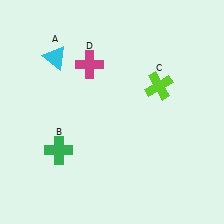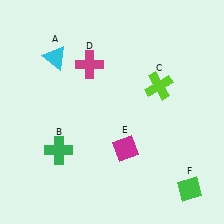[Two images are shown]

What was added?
A magenta diamond (E), a green diamond (F) were added in Image 2.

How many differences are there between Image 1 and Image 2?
There are 2 differences between the two images.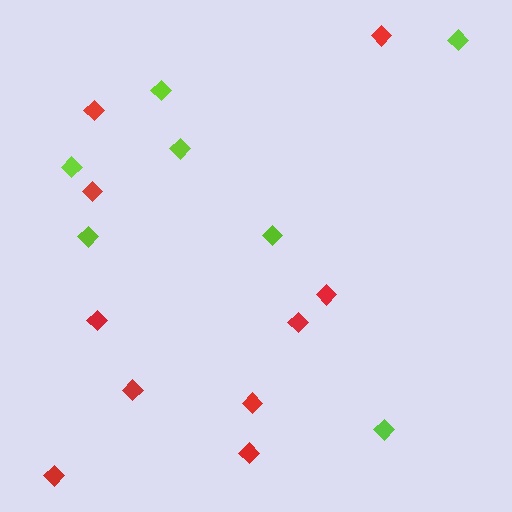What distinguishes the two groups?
There are 2 groups: one group of lime diamonds (7) and one group of red diamonds (10).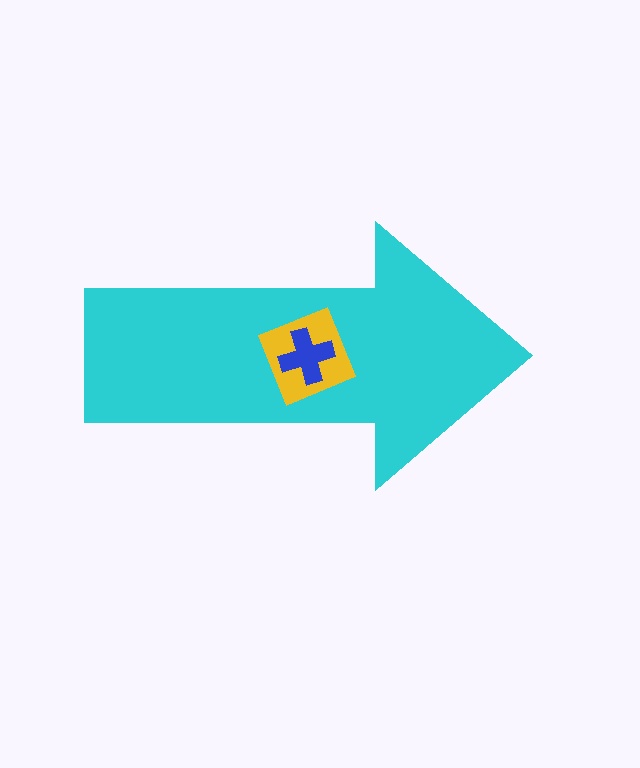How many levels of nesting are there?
3.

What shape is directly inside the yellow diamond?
The blue cross.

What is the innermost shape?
The blue cross.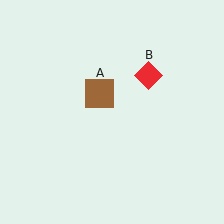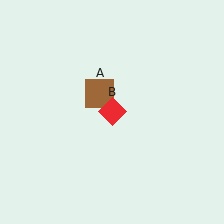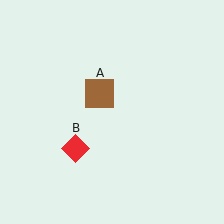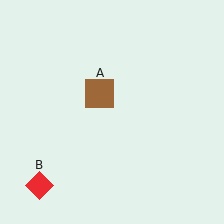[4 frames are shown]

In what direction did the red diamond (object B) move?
The red diamond (object B) moved down and to the left.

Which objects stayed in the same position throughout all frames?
Brown square (object A) remained stationary.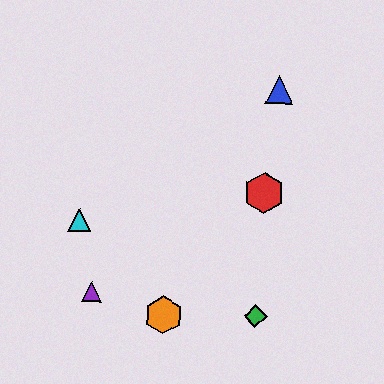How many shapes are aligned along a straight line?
3 shapes (the blue triangle, the yellow hexagon, the orange hexagon) are aligned along a straight line.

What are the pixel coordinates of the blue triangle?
The blue triangle is at (280, 90).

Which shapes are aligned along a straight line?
The blue triangle, the yellow hexagon, the orange hexagon are aligned along a straight line.